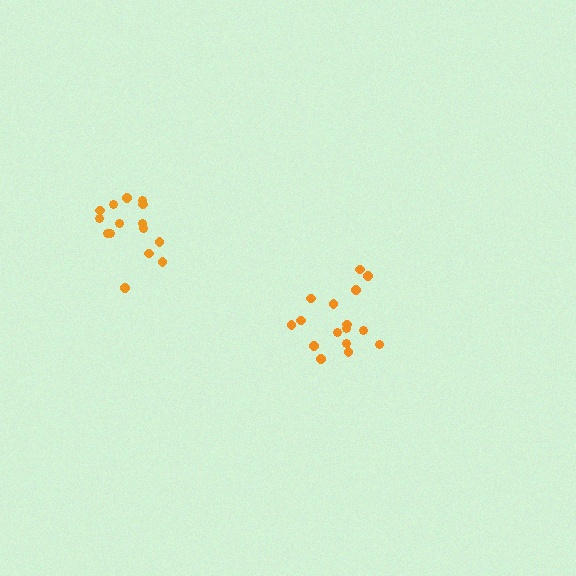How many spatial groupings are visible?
There are 2 spatial groupings.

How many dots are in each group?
Group 1: 16 dots, Group 2: 15 dots (31 total).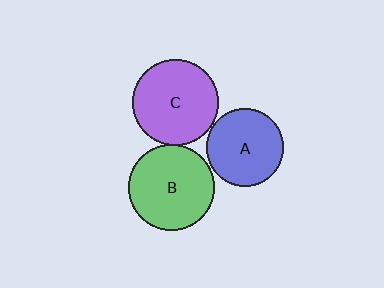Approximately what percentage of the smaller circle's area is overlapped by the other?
Approximately 5%.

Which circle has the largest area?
Circle C (purple).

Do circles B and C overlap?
Yes.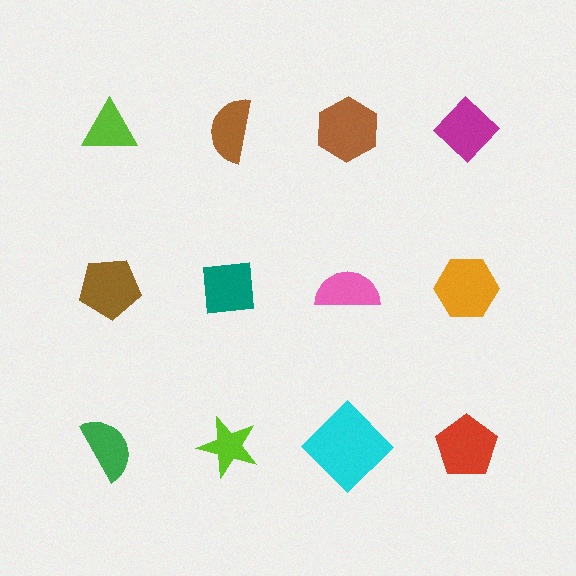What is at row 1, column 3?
A brown hexagon.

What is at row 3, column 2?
A lime star.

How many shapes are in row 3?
4 shapes.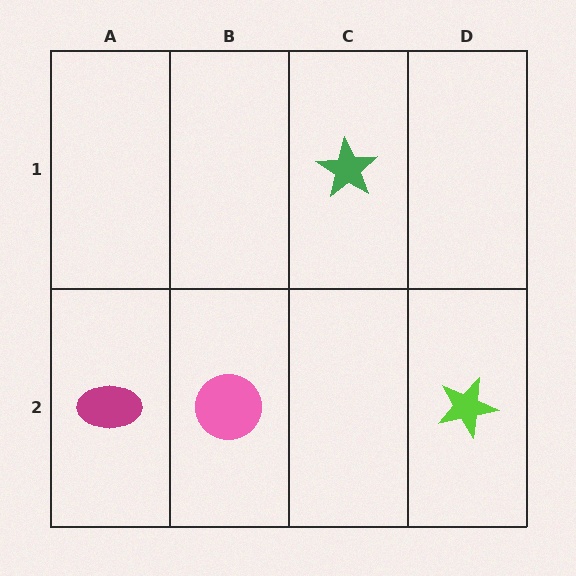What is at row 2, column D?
A lime star.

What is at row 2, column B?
A pink circle.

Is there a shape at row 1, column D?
No, that cell is empty.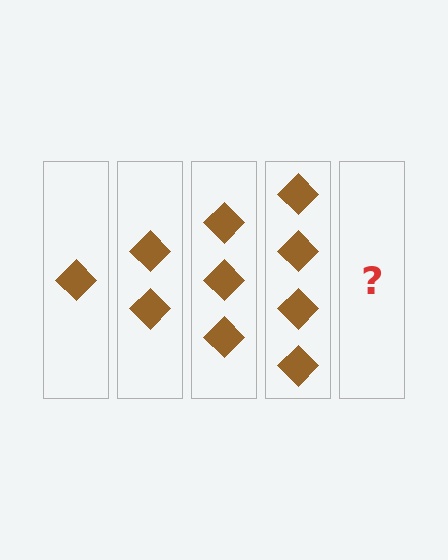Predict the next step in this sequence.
The next step is 5 diamonds.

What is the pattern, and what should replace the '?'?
The pattern is that each step adds one more diamond. The '?' should be 5 diamonds.